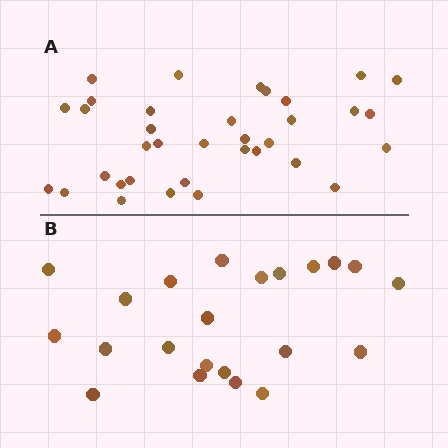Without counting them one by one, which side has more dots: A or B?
Region A (the top region) has more dots.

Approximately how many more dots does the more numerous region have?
Region A has approximately 15 more dots than region B.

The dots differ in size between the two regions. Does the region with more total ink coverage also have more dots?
No. Region B has more total ink coverage because its dots are larger, but region A actually contains more individual dots. Total area can be misleading — the number of items is what matters here.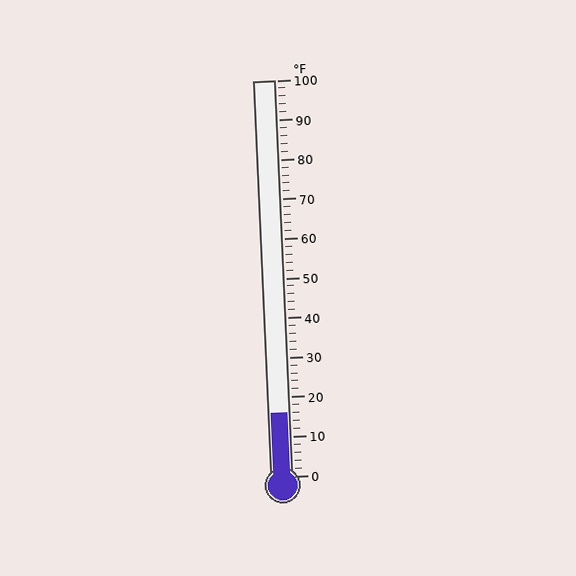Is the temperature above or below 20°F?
The temperature is below 20°F.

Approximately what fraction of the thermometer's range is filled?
The thermometer is filled to approximately 15% of its range.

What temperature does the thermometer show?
The thermometer shows approximately 16°F.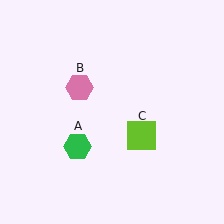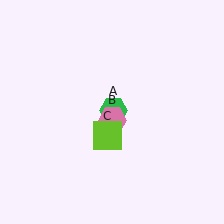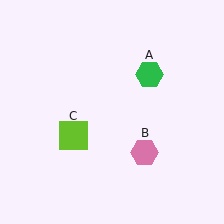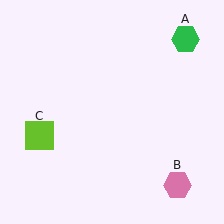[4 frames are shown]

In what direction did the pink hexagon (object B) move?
The pink hexagon (object B) moved down and to the right.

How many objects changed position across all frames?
3 objects changed position: green hexagon (object A), pink hexagon (object B), lime square (object C).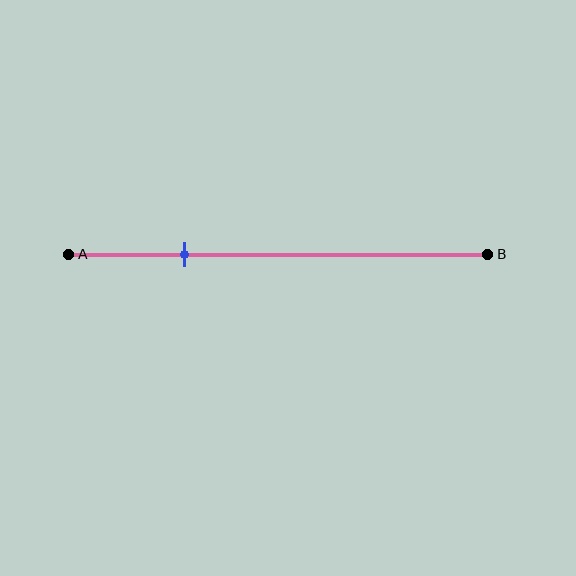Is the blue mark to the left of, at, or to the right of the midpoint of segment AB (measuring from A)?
The blue mark is to the left of the midpoint of segment AB.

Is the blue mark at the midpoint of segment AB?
No, the mark is at about 30% from A, not at the 50% midpoint.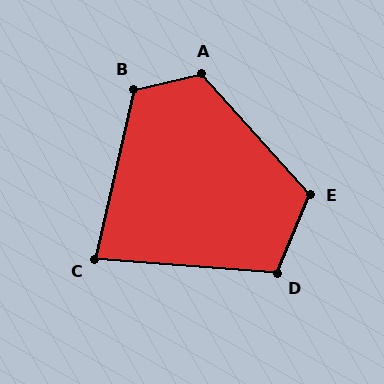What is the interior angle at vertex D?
Approximately 108 degrees (obtuse).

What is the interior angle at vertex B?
Approximately 115 degrees (obtuse).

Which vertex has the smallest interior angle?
C, at approximately 82 degrees.